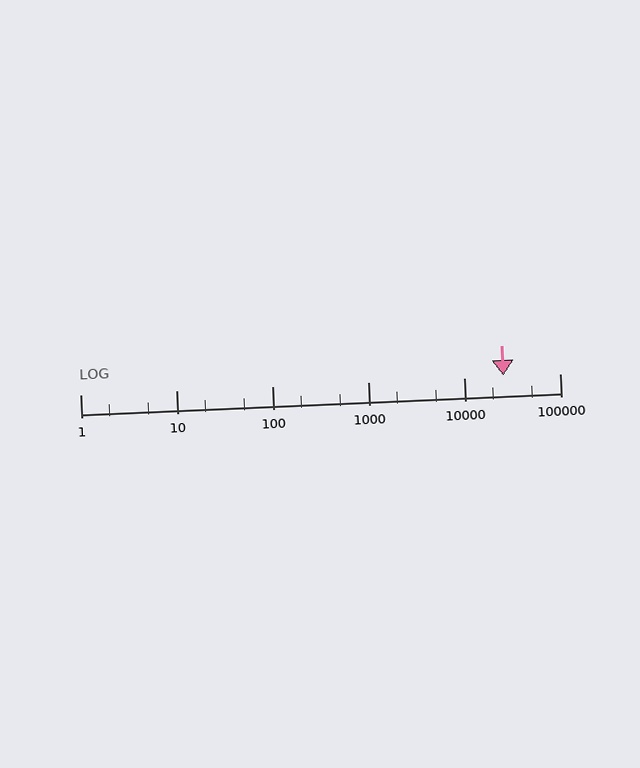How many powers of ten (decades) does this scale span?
The scale spans 5 decades, from 1 to 100000.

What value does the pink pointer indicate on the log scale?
The pointer indicates approximately 26000.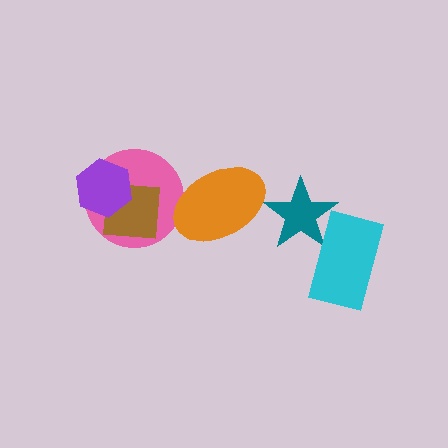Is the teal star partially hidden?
Yes, it is partially covered by another shape.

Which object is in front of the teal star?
The cyan rectangle is in front of the teal star.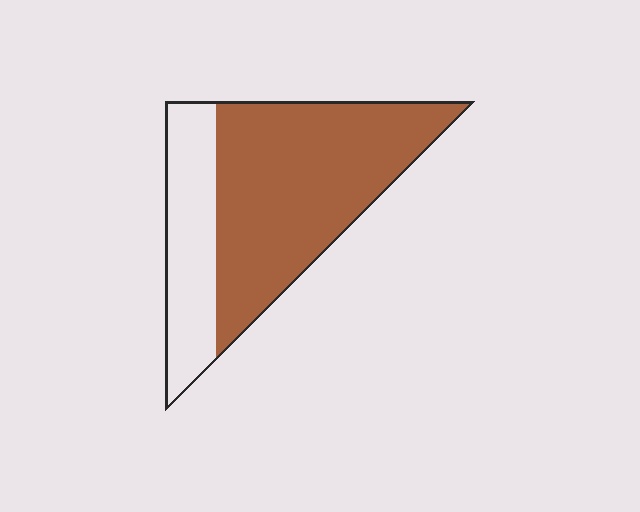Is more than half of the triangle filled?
Yes.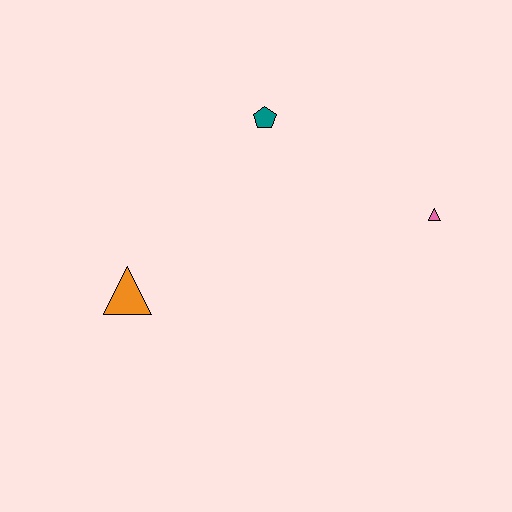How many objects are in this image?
There are 3 objects.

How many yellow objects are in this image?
There are no yellow objects.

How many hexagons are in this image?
There are no hexagons.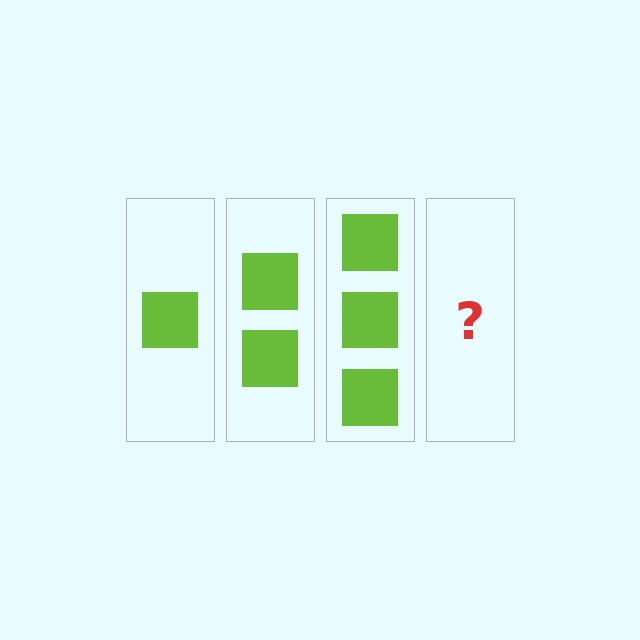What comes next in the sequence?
The next element should be 4 squares.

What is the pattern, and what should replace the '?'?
The pattern is that each step adds one more square. The '?' should be 4 squares.